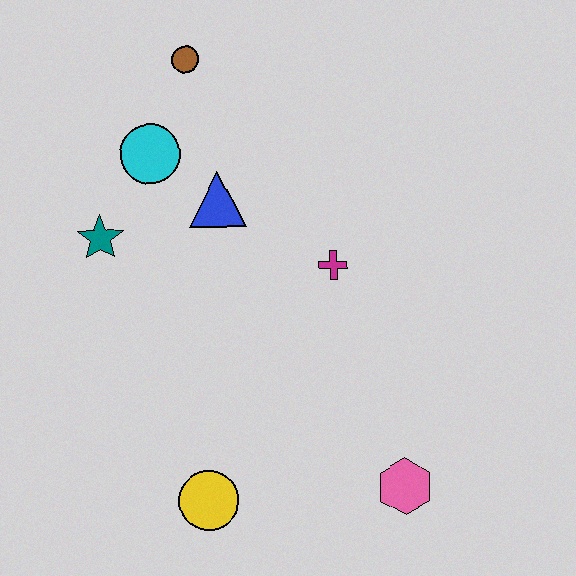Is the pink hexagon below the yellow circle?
No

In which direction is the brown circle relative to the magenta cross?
The brown circle is above the magenta cross.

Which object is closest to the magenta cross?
The blue triangle is closest to the magenta cross.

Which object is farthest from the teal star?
The pink hexagon is farthest from the teal star.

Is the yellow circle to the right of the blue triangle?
No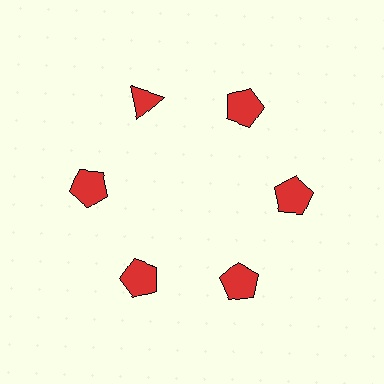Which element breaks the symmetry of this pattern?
The red triangle at roughly the 11 o'clock position breaks the symmetry. All other shapes are red pentagons.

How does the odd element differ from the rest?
It has a different shape: triangle instead of pentagon.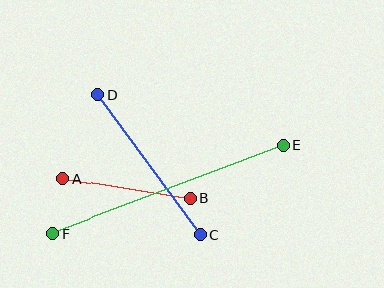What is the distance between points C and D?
The distance is approximately 174 pixels.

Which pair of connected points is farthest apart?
Points E and F are farthest apart.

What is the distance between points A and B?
The distance is approximately 129 pixels.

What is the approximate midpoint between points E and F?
The midpoint is at approximately (168, 189) pixels.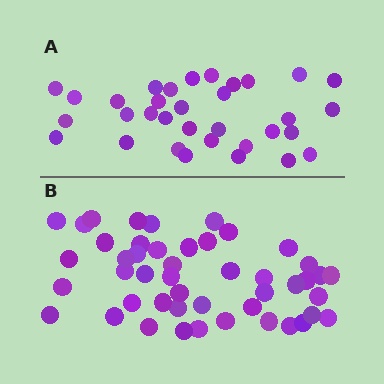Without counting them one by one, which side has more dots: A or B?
Region B (the bottom region) has more dots.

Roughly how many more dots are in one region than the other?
Region B has approximately 15 more dots than region A.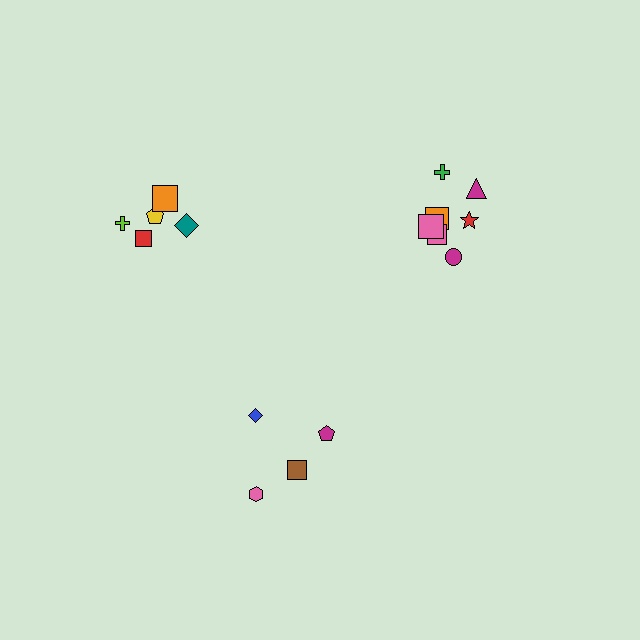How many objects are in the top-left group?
There are 5 objects.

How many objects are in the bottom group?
There are 4 objects.